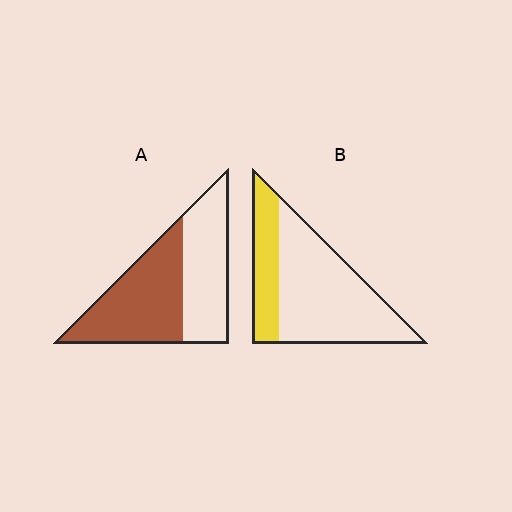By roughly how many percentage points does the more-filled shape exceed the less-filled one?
By roughly 25 percentage points (A over B).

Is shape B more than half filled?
No.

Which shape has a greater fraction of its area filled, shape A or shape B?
Shape A.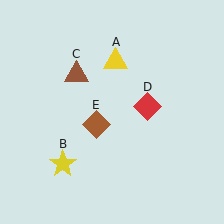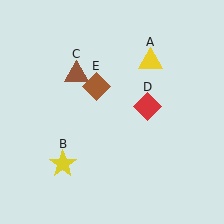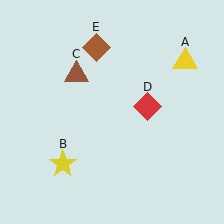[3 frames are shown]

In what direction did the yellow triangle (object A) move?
The yellow triangle (object A) moved right.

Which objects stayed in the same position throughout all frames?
Yellow star (object B) and brown triangle (object C) and red diamond (object D) remained stationary.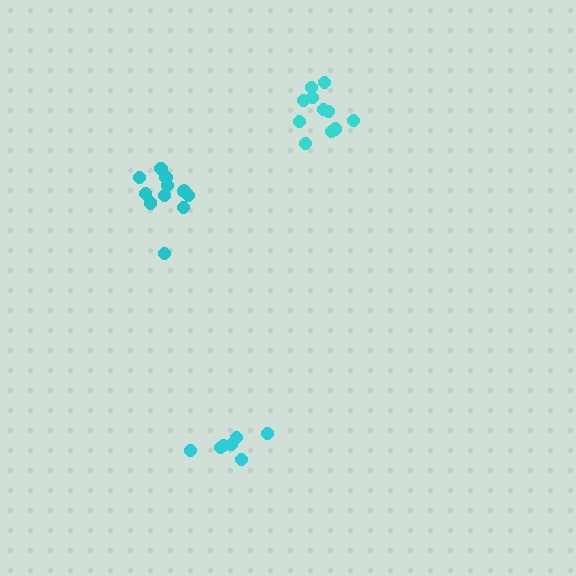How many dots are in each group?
Group 1: 7 dots, Group 2: 11 dots, Group 3: 11 dots (29 total).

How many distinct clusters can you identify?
There are 3 distinct clusters.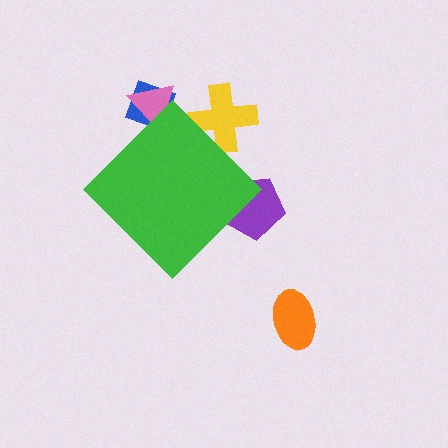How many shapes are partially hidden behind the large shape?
4 shapes are partially hidden.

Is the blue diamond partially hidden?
Yes, the blue diamond is partially hidden behind the green diamond.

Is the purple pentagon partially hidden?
Yes, the purple pentagon is partially hidden behind the green diamond.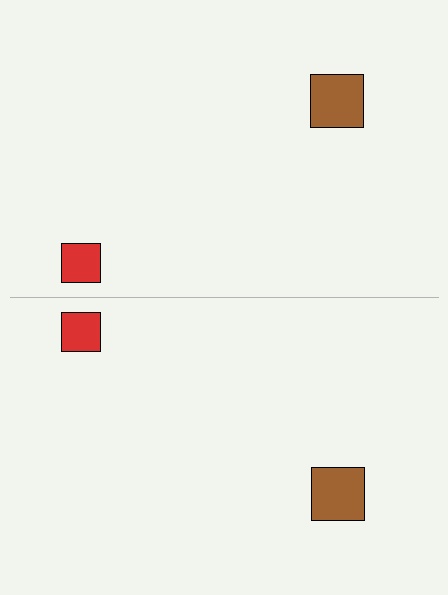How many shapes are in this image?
There are 4 shapes in this image.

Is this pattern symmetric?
Yes, this pattern has bilateral (reflection) symmetry.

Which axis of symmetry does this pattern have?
The pattern has a horizontal axis of symmetry running through the center of the image.